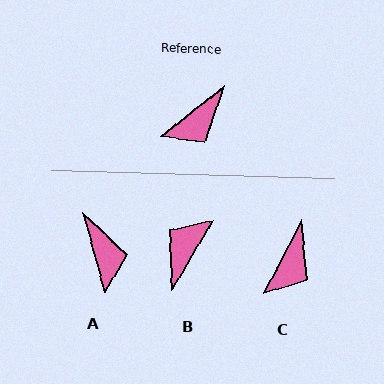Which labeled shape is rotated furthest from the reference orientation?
B, about 159 degrees away.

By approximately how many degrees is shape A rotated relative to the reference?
Approximately 67 degrees counter-clockwise.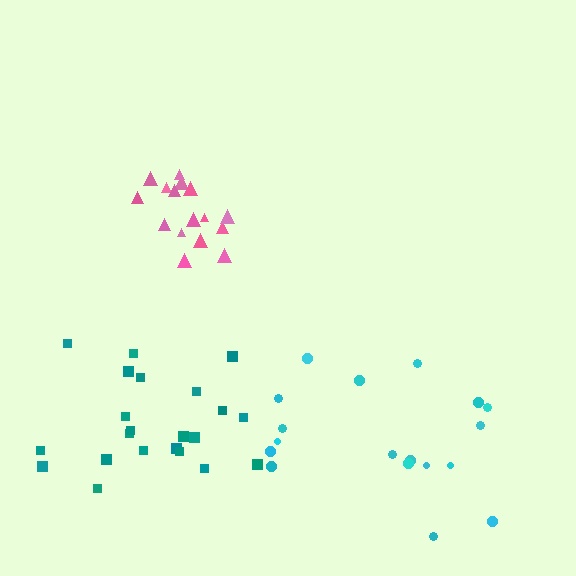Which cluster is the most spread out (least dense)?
Cyan.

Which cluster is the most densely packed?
Pink.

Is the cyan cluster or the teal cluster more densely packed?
Teal.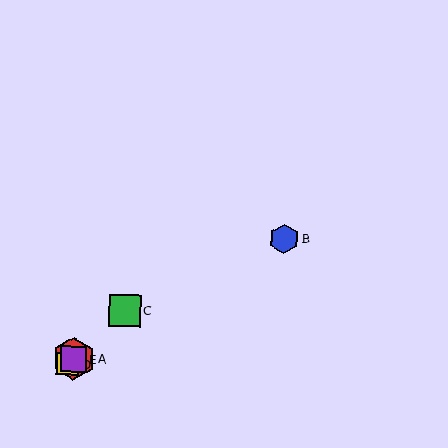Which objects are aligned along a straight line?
Objects A, C, D, E are aligned along a straight line.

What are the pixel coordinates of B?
Object B is at (284, 239).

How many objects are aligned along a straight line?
4 objects (A, C, D, E) are aligned along a straight line.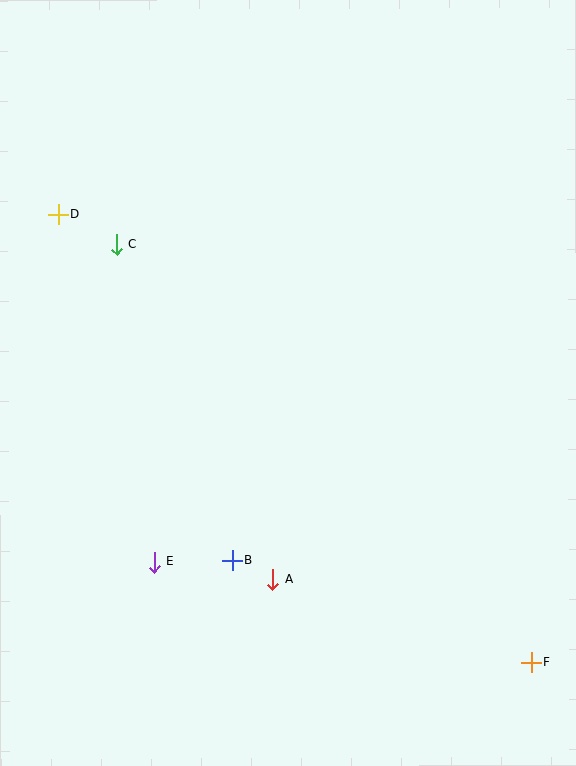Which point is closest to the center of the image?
Point B at (232, 561) is closest to the center.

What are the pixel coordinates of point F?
Point F is at (531, 662).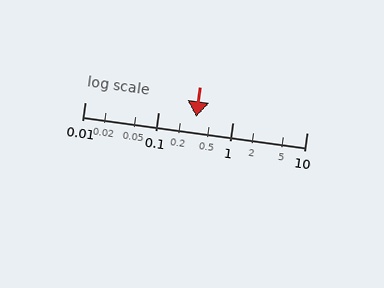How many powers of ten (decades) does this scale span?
The scale spans 3 decades, from 0.01 to 10.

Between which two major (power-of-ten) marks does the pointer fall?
The pointer is between 0.1 and 1.